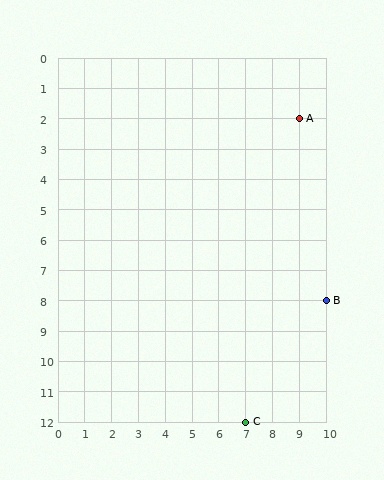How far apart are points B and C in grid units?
Points B and C are 3 columns and 4 rows apart (about 5.0 grid units diagonally).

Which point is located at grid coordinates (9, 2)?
Point A is at (9, 2).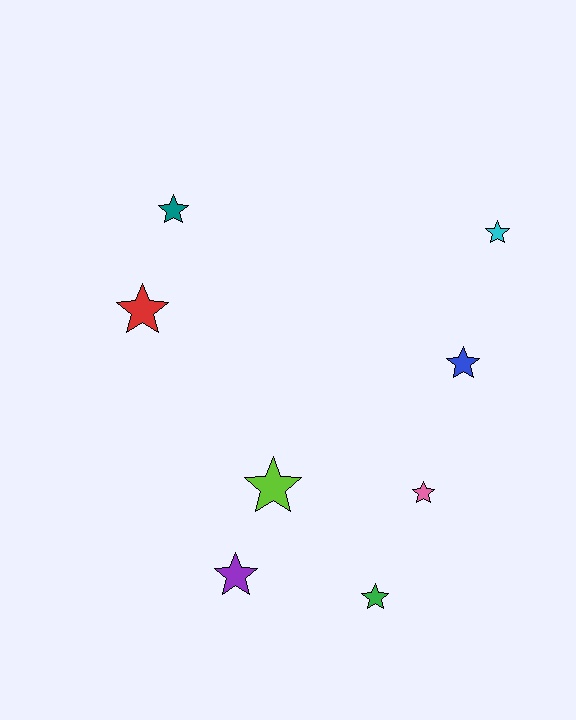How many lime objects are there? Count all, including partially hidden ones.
There is 1 lime object.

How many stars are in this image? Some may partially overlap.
There are 8 stars.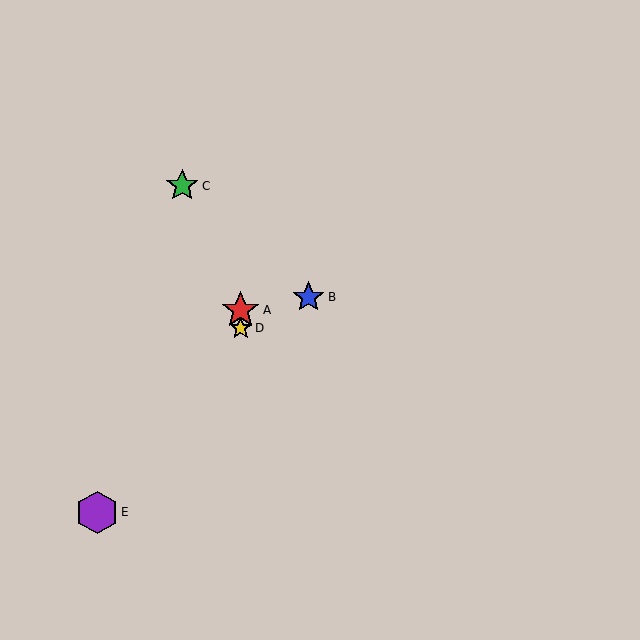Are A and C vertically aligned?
No, A is at x≈241 and C is at x≈182.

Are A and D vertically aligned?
Yes, both are at x≈241.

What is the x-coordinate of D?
Object D is at x≈241.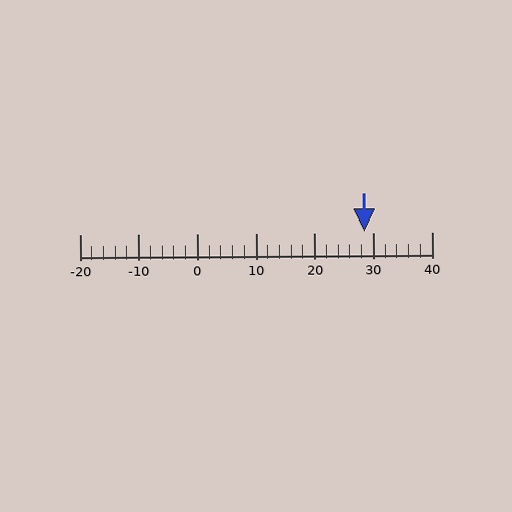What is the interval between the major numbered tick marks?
The major tick marks are spaced 10 units apart.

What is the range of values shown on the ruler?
The ruler shows values from -20 to 40.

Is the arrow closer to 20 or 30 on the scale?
The arrow is closer to 30.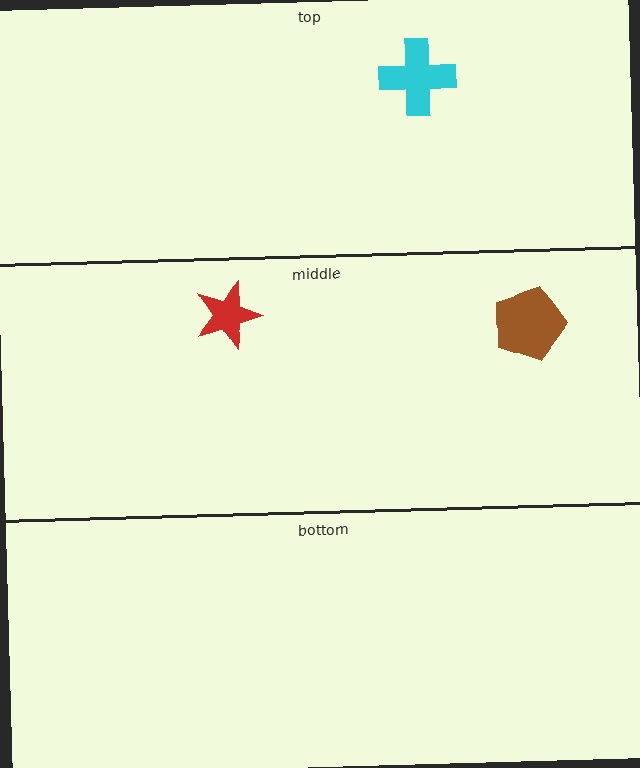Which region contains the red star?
The middle region.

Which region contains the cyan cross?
The top region.